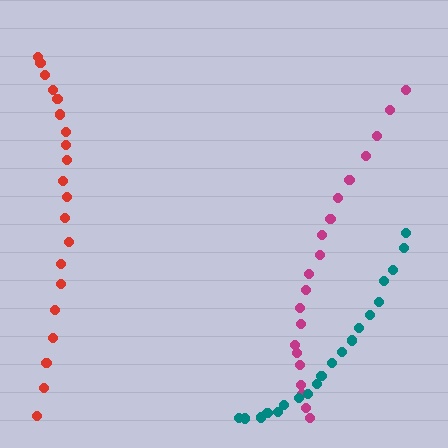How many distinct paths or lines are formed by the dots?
There are 3 distinct paths.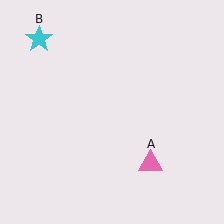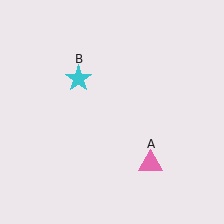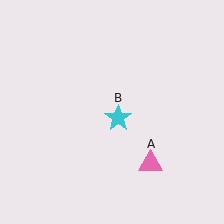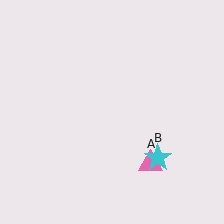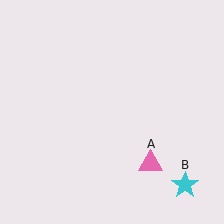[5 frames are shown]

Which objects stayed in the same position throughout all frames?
Pink triangle (object A) remained stationary.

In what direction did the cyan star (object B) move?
The cyan star (object B) moved down and to the right.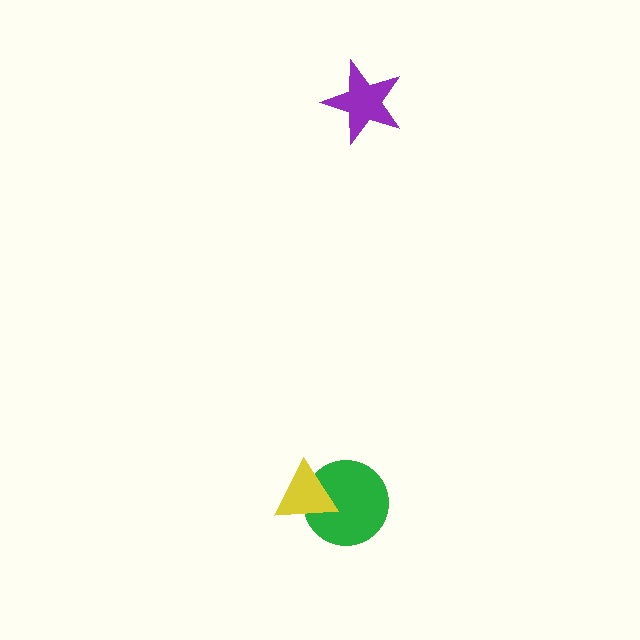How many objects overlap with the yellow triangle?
1 object overlaps with the yellow triangle.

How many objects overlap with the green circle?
1 object overlaps with the green circle.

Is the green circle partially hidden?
Yes, it is partially covered by another shape.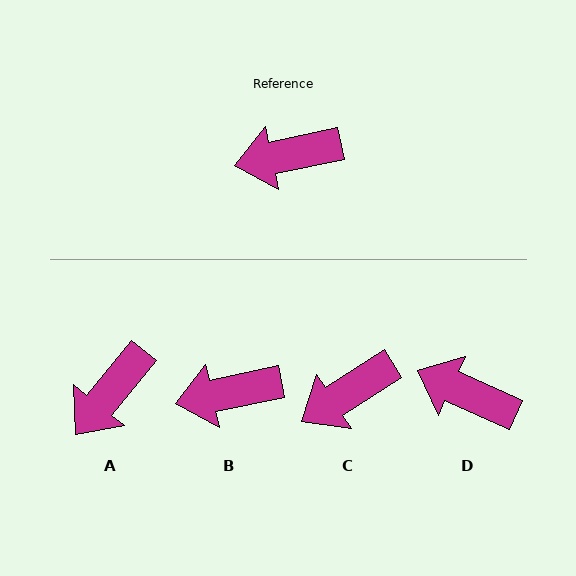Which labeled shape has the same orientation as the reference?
B.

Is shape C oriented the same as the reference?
No, it is off by about 21 degrees.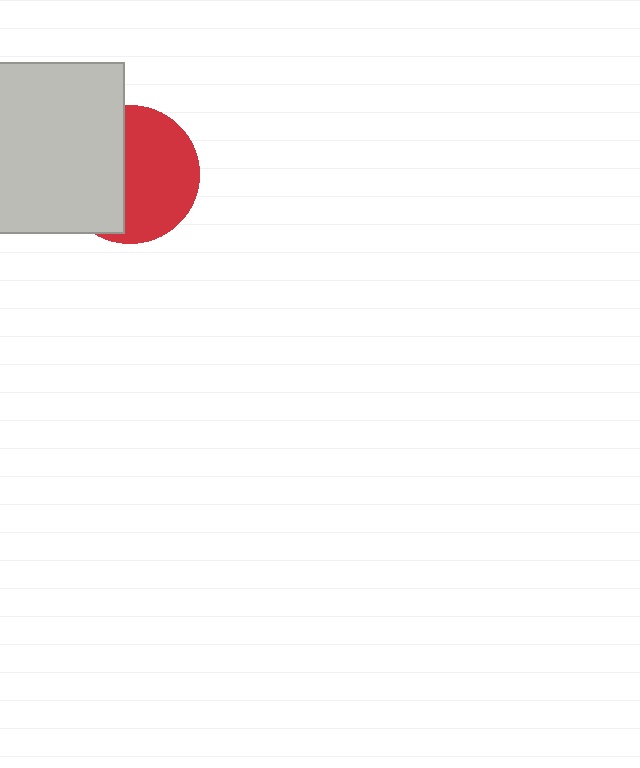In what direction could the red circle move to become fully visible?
The red circle could move right. That would shift it out from behind the light gray square entirely.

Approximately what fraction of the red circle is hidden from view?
Roughly 45% of the red circle is hidden behind the light gray square.